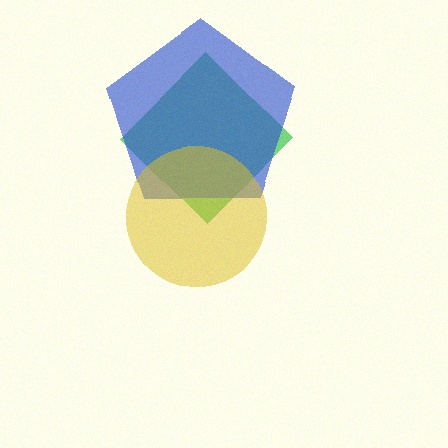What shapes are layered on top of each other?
The layered shapes are: a green diamond, a blue pentagon, a yellow circle.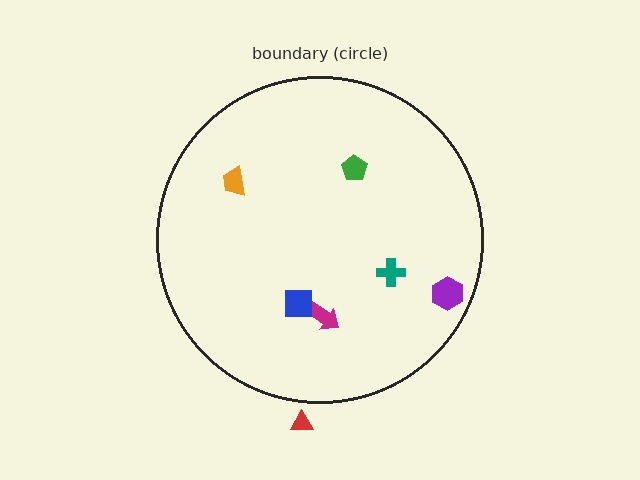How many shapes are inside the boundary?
6 inside, 1 outside.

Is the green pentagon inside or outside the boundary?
Inside.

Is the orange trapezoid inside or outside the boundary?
Inside.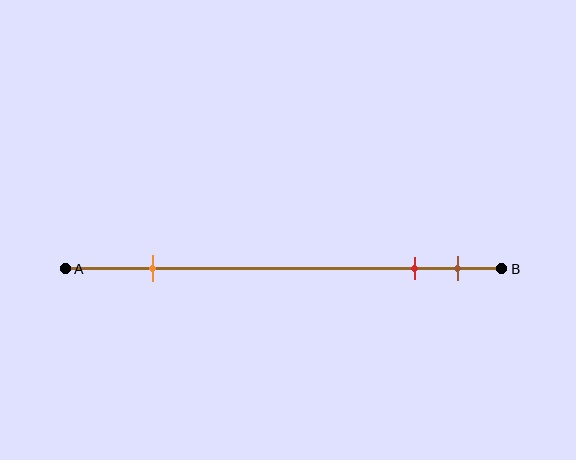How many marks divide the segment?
There are 3 marks dividing the segment.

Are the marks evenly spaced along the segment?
No, the marks are not evenly spaced.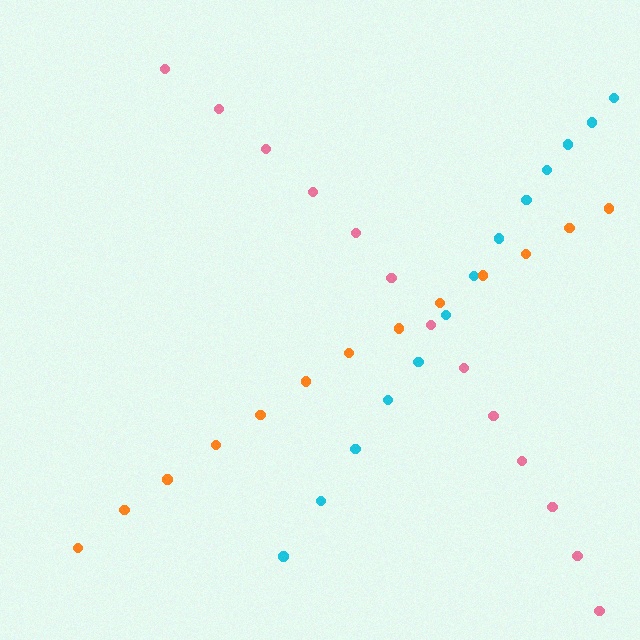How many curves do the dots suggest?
There are 3 distinct paths.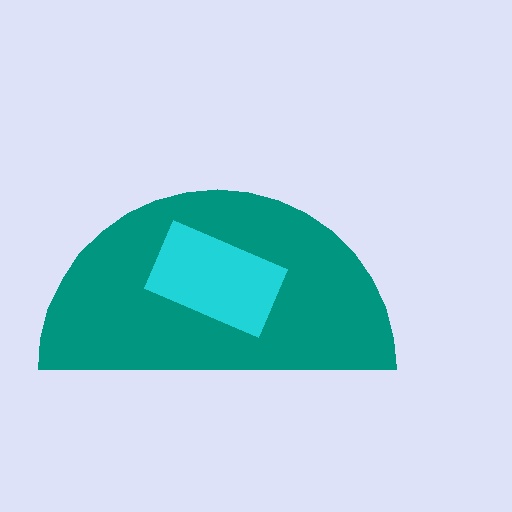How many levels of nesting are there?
2.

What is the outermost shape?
The teal semicircle.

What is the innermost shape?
The cyan rectangle.